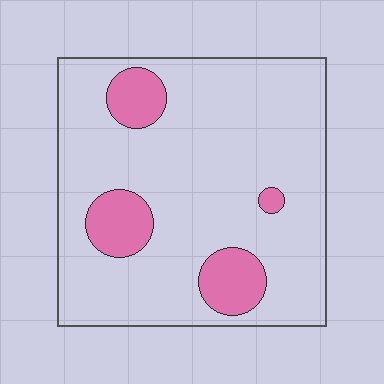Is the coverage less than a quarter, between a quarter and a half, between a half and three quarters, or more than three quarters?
Less than a quarter.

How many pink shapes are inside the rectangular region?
4.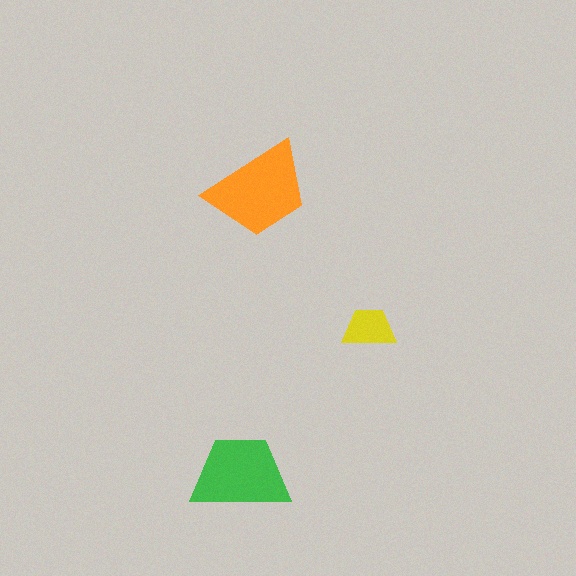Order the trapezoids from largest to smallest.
the orange one, the green one, the yellow one.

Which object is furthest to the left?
The green trapezoid is leftmost.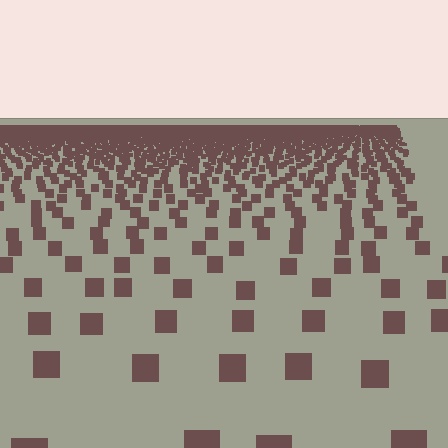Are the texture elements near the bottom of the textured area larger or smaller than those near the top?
Larger. Near the bottom, elements are closer to the viewer and appear at a bigger on-screen size.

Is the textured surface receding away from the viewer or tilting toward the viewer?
The surface is receding away from the viewer. Texture elements get smaller and denser toward the top.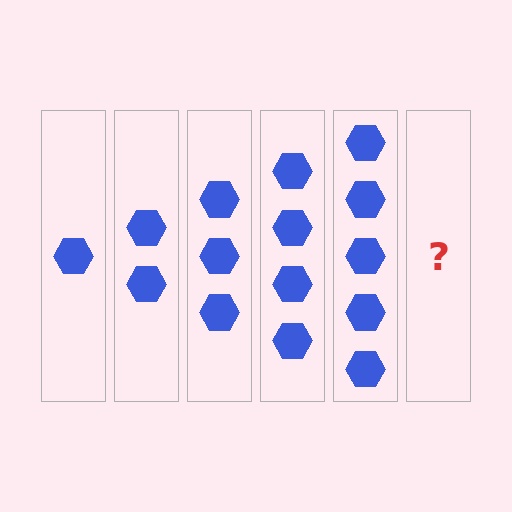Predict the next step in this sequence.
The next step is 6 hexagons.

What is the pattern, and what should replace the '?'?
The pattern is that each step adds one more hexagon. The '?' should be 6 hexagons.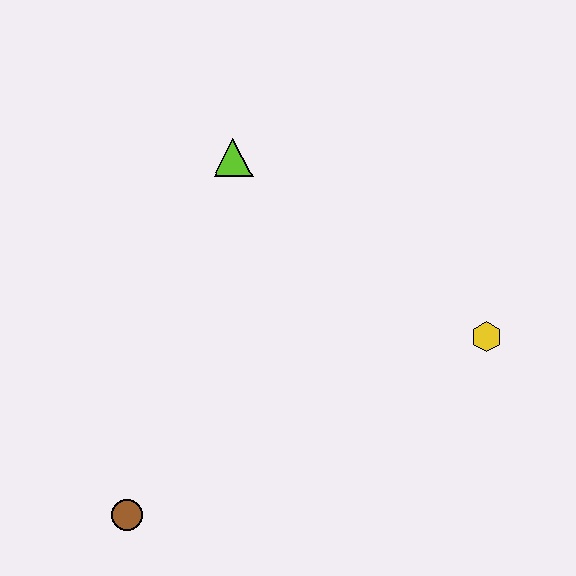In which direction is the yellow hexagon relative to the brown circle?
The yellow hexagon is to the right of the brown circle.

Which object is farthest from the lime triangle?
The brown circle is farthest from the lime triangle.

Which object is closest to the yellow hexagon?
The lime triangle is closest to the yellow hexagon.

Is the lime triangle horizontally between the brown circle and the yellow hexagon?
Yes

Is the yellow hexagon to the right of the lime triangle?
Yes